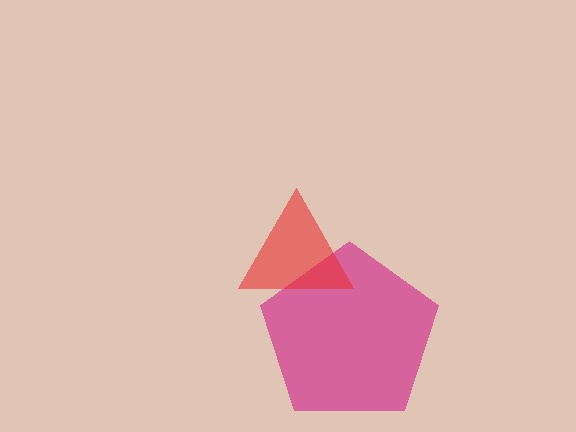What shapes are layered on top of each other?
The layered shapes are: a magenta pentagon, a red triangle.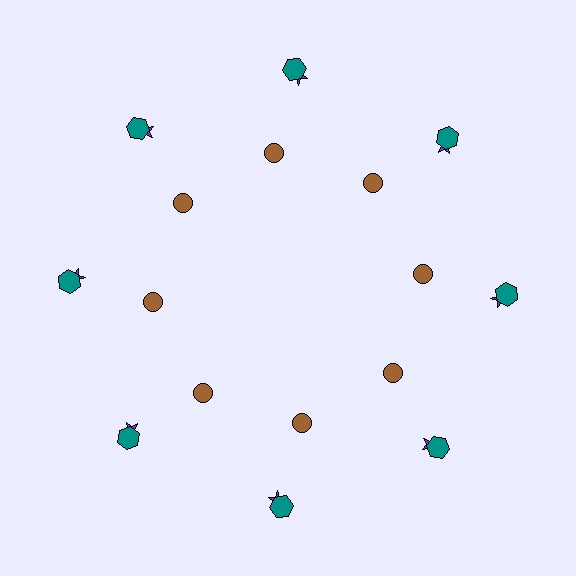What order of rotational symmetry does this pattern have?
This pattern has 8-fold rotational symmetry.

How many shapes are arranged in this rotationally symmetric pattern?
There are 24 shapes, arranged in 8 groups of 3.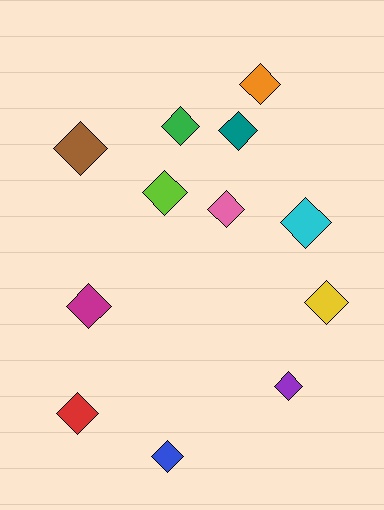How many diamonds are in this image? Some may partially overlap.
There are 12 diamonds.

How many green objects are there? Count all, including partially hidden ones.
There is 1 green object.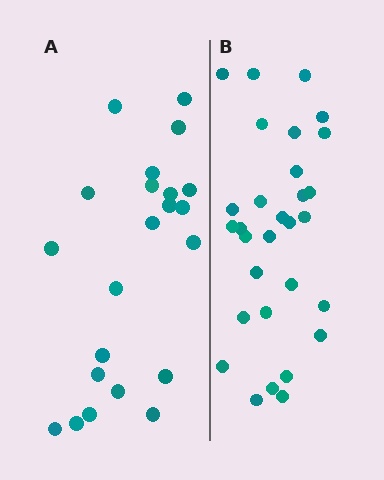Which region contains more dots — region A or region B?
Region B (the right region) has more dots.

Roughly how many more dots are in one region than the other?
Region B has roughly 8 or so more dots than region A.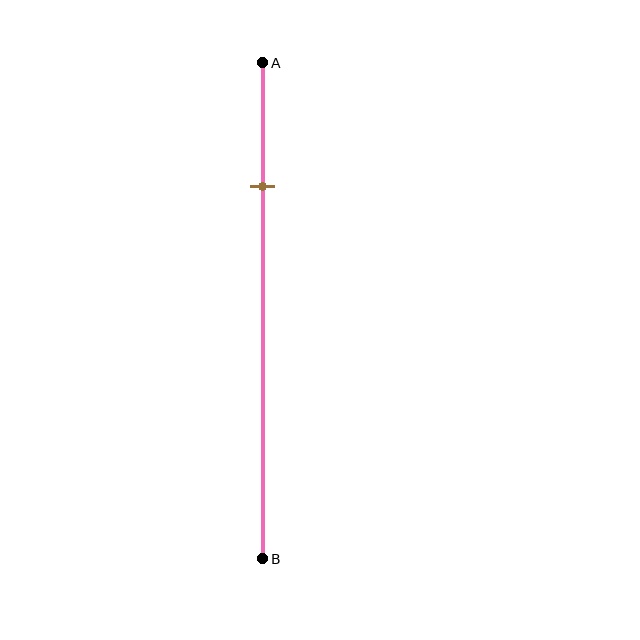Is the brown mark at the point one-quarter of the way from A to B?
Yes, the mark is approximately at the one-quarter point.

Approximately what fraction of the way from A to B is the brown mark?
The brown mark is approximately 25% of the way from A to B.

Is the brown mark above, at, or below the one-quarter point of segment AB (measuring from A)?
The brown mark is approximately at the one-quarter point of segment AB.